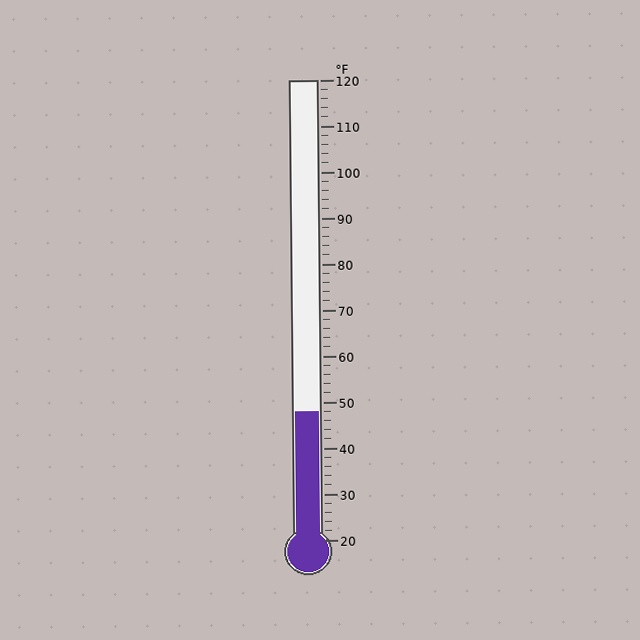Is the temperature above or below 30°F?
The temperature is above 30°F.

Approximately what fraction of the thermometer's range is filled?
The thermometer is filled to approximately 30% of its range.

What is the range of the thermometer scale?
The thermometer scale ranges from 20°F to 120°F.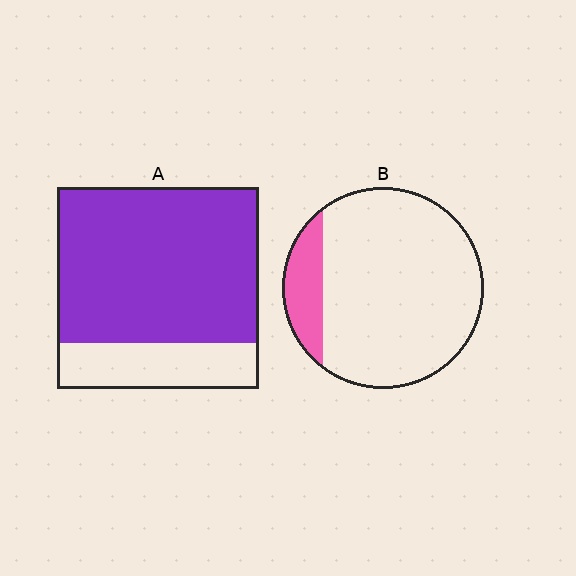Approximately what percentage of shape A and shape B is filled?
A is approximately 75% and B is approximately 15%.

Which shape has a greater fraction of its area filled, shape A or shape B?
Shape A.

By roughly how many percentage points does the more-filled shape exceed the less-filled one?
By roughly 65 percentage points (A over B).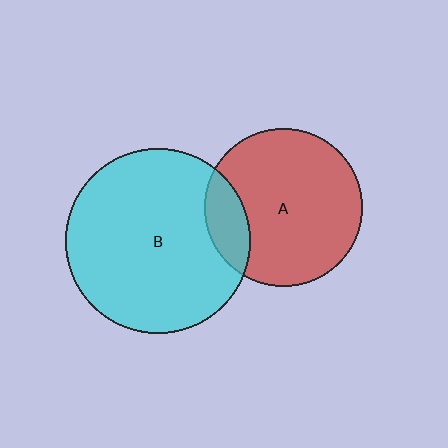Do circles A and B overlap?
Yes.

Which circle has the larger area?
Circle B (cyan).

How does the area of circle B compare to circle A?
Approximately 1.4 times.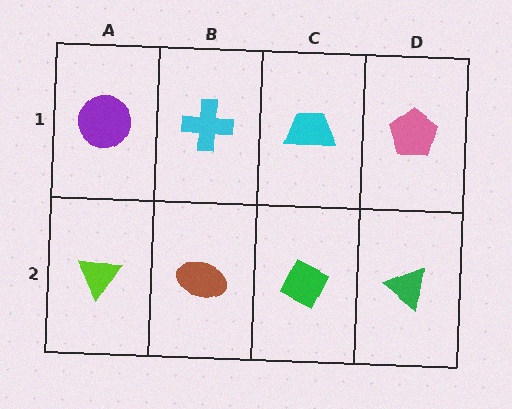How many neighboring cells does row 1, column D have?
2.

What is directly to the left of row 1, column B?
A purple circle.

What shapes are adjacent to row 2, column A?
A purple circle (row 1, column A), a brown ellipse (row 2, column B).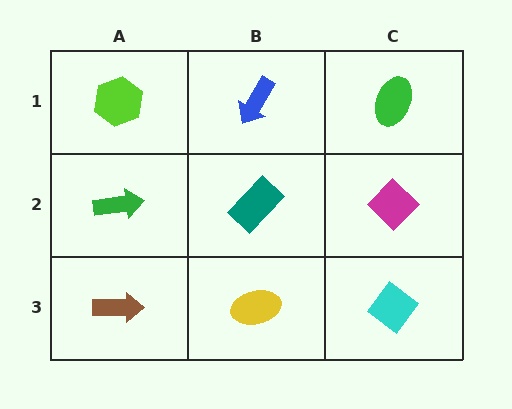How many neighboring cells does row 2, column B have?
4.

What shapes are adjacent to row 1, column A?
A green arrow (row 2, column A), a blue arrow (row 1, column B).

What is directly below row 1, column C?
A magenta diamond.